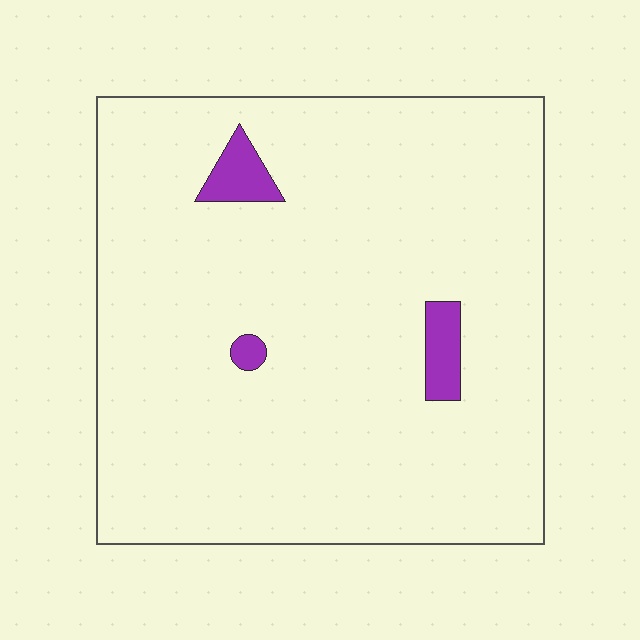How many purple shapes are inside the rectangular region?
3.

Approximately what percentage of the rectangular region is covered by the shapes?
Approximately 5%.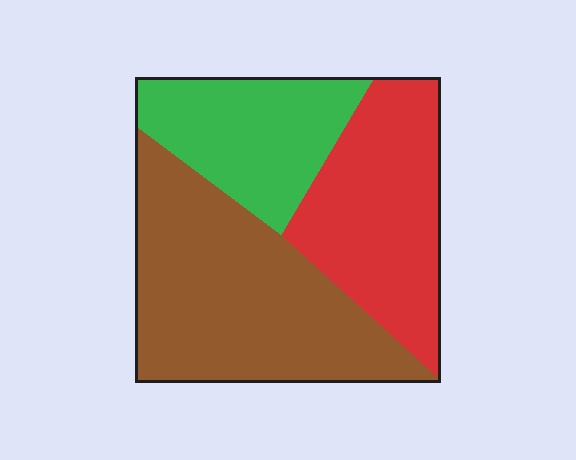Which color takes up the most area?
Brown, at roughly 45%.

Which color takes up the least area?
Green, at roughly 25%.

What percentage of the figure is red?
Red covers roughly 30% of the figure.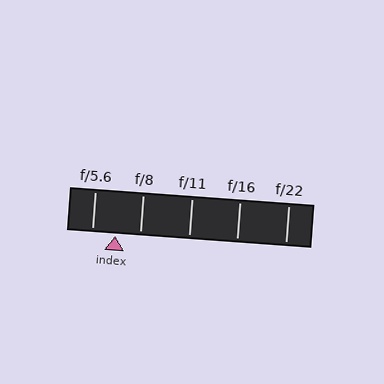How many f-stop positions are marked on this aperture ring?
There are 5 f-stop positions marked.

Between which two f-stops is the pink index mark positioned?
The index mark is between f/5.6 and f/8.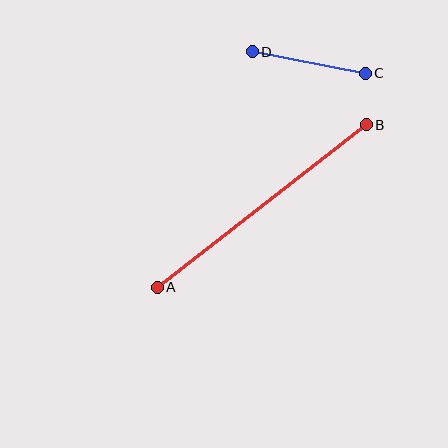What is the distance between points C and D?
The distance is approximately 115 pixels.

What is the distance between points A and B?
The distance is approximately 265 pixels.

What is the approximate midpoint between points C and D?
The midpoint is at approximately (309, 63) pixels.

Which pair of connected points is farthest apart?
Points A and B are farthest apart.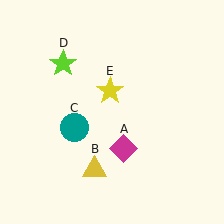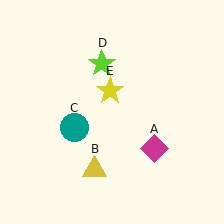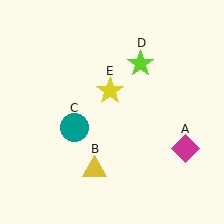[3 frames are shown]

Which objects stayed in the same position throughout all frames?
Yellow triangle (object B) and teal circle (object C) and yellow star (object E) remained stationary.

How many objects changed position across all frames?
2 objects changed position: magenta diamond (object A), lime star (object D).